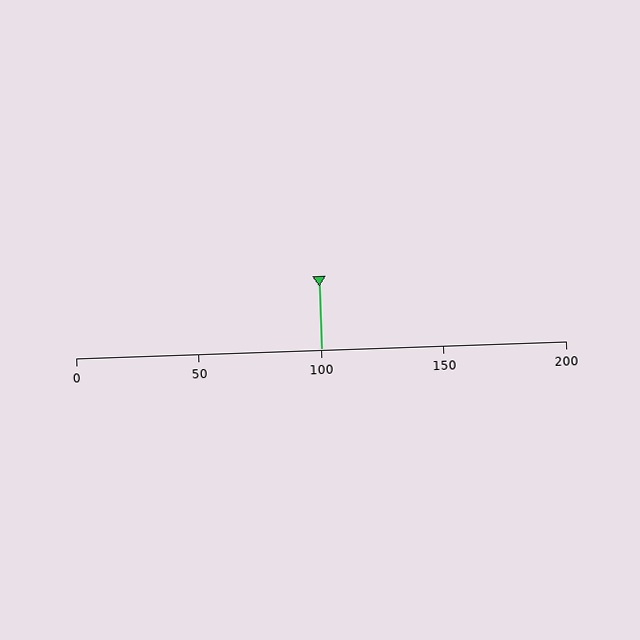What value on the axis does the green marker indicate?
The marker indicates approximately 100.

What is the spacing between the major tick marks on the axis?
The major ticks are spaced 50 apart.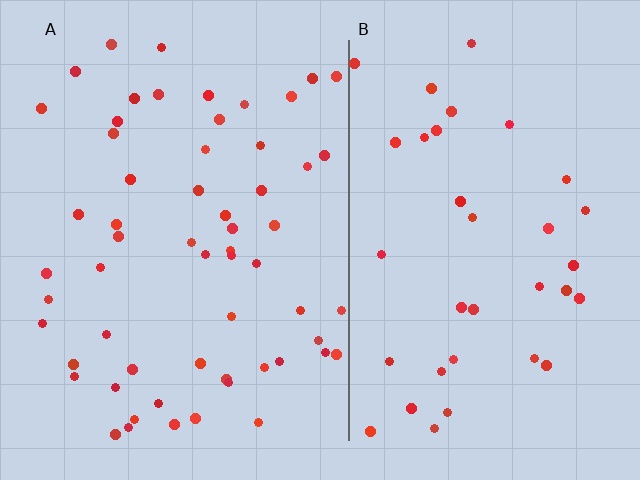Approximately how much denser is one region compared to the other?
Approximately 1.7× — region A over region B.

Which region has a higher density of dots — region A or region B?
A (the left).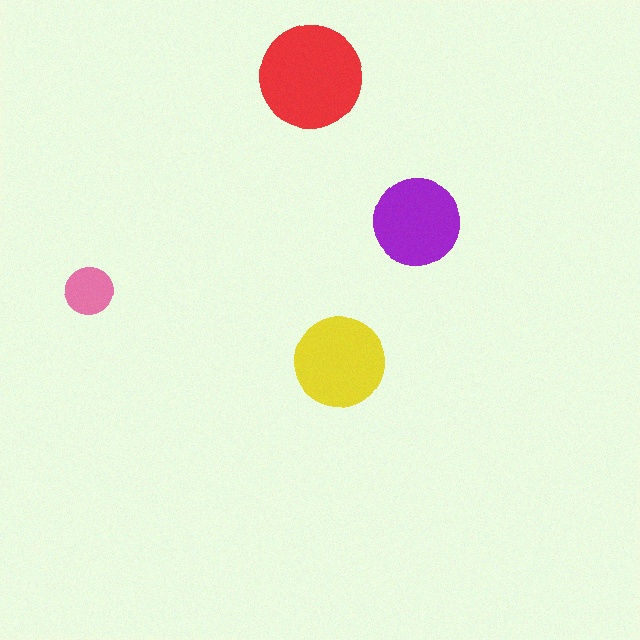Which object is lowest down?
The yellow circle is bottommost.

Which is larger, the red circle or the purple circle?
The red one.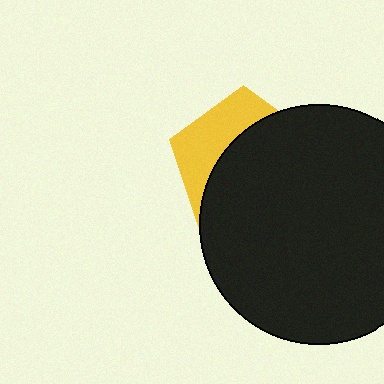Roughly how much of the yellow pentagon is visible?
A small part of it is visible (roughly 34%).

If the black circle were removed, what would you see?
You would see the complete yellow pentagon.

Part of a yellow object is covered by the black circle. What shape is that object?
It is a pentagon.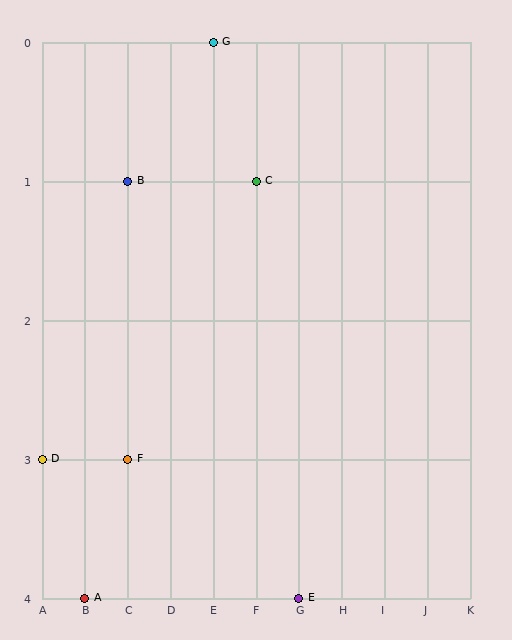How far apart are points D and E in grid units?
Points D and E are 6 columns and 1 row apart (about 6.1 grid units diagonally).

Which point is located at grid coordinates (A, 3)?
Point D is at (A, 3).